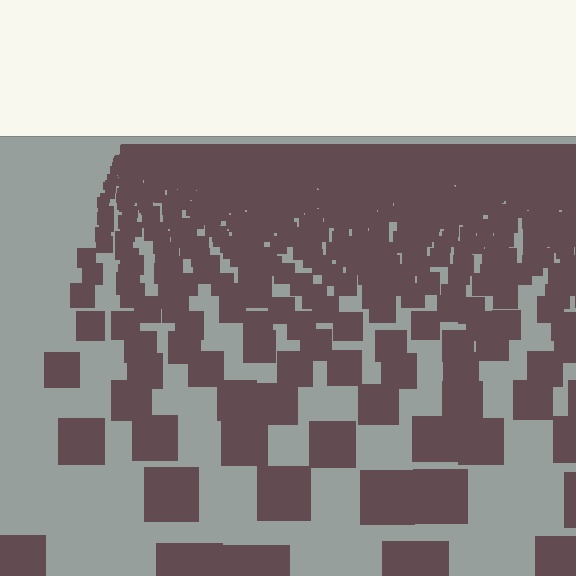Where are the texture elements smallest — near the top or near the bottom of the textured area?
Near the top.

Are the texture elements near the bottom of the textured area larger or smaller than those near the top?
Larger. Near the bottom, elements are closer to the viewer and appear at a bigger on-screen size.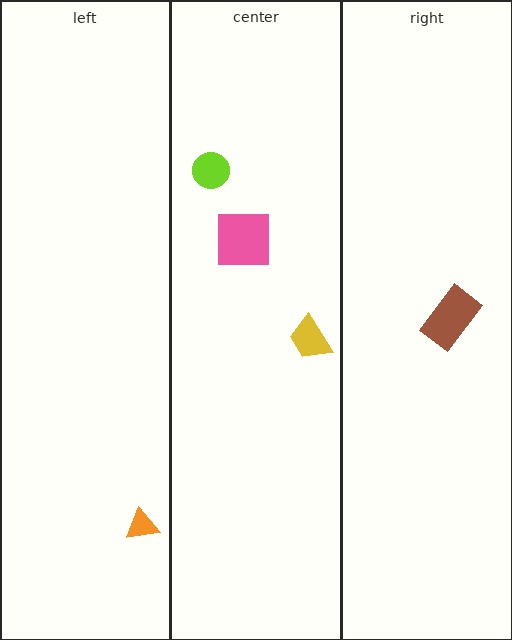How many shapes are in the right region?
1.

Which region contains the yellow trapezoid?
The center region.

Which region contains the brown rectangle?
The right region.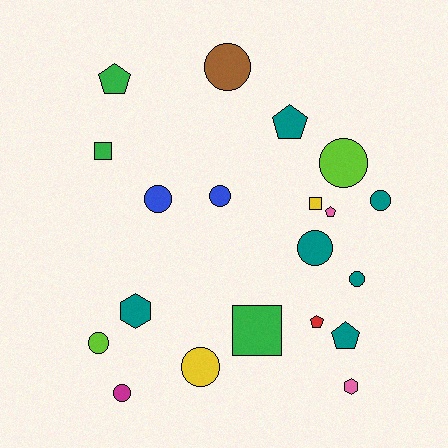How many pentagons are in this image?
There are 5 pentagons.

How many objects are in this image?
There are 20 objects.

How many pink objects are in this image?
There are 2 pink objects.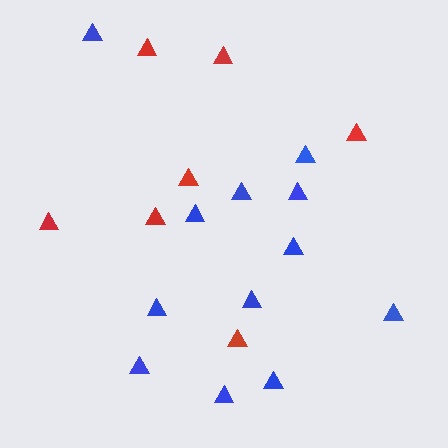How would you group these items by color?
There are 2 groups: one group of red triangles (7) and one group of blue triangles (12).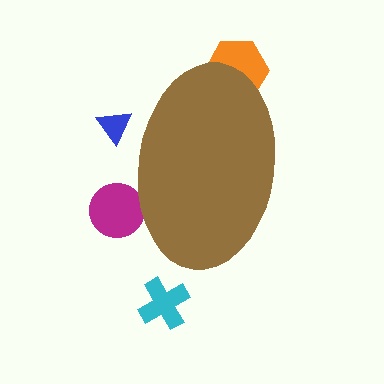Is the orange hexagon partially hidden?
Yes, the orange hexagon is partially hidden behind the brown ellipse.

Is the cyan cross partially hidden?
No, the cyan cross is fully visible.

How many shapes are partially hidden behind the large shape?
3 shapes are partially hidden.